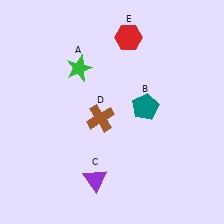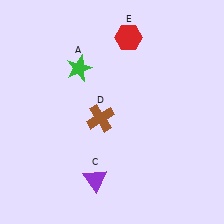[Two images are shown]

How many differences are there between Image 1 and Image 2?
There is 1 difference between the two images.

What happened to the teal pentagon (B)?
The teal pentagon (B) was removed in Image 2. It was in the top-right area of Image 1.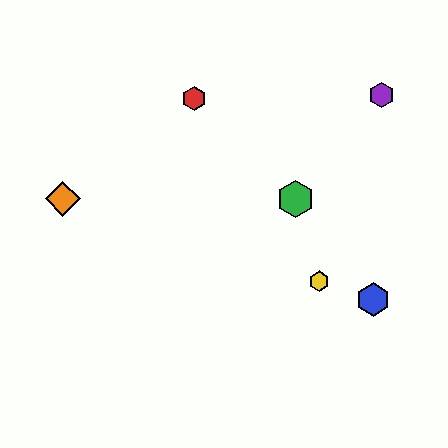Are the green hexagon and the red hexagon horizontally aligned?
No, the green hexagon is at y≈199 and the red hexagon is at y≈98.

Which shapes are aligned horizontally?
The green hexagon, the orange diamond are aligned horizontally.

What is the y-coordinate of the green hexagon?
The green hexagon is at y≈199.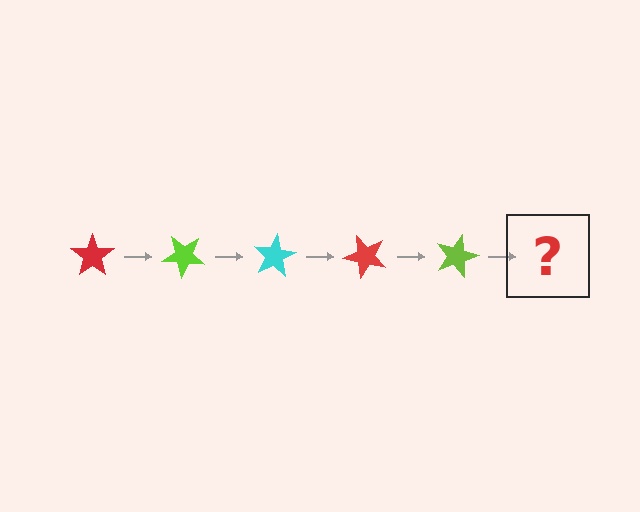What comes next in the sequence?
The next element should be a cyan star, rotated 200 degrees from the start.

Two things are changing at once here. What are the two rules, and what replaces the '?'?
The two rules are that it rotates 40 degrees each step and the color cycles through red, lime, and cyan. The '?' should be a cyan star, rotated 200 degrees from the start.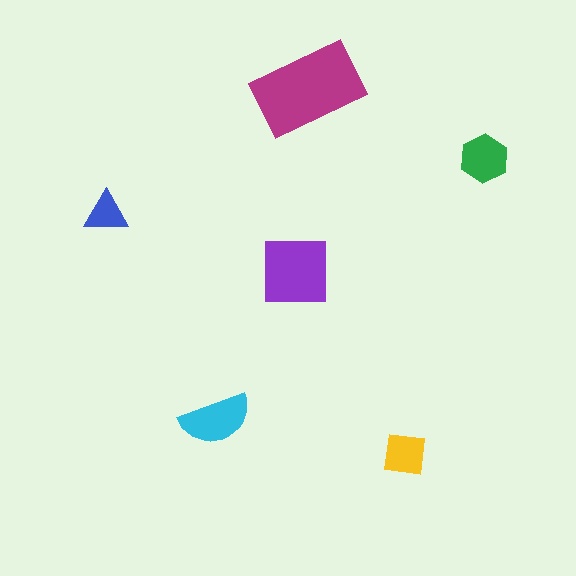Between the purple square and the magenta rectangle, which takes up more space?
The magenta rectangle.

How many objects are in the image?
There are 6 objects in the image.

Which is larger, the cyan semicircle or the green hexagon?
The cyan semicircle.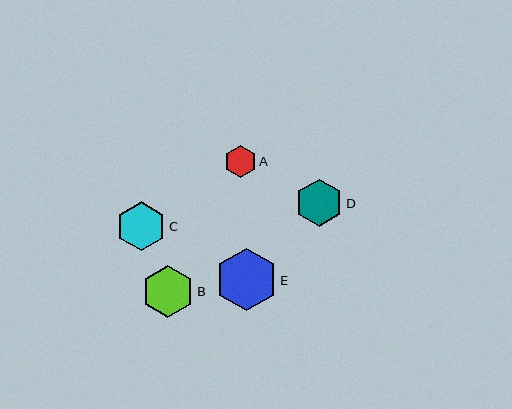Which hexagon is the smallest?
Hexagon A is the smallest with a size of approximately 31 pixels.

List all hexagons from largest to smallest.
From largest to smallest: E, B, C, D, A.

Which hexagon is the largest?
Hexagon E is the largest with a size of approximately 62 pixels.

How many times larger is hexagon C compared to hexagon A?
Hexagon C is approximately 1.6 times the size of hexagon A.